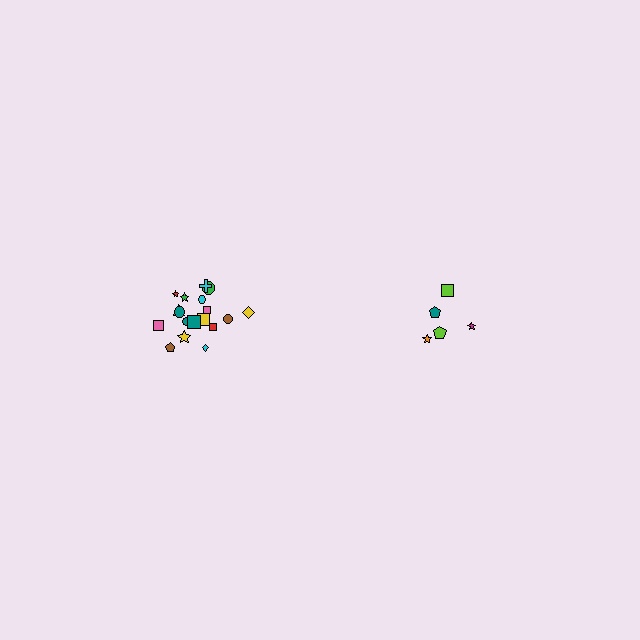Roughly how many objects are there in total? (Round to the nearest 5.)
Roughly 25 objects in total.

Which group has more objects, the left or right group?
The left group.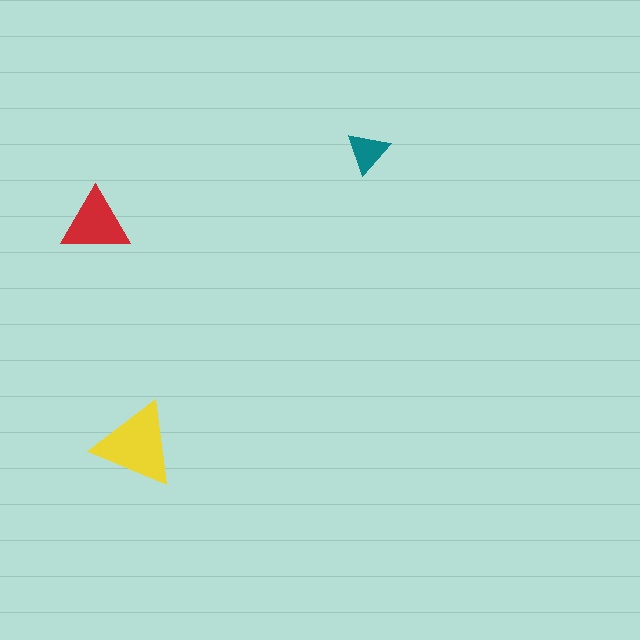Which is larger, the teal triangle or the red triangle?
The red one.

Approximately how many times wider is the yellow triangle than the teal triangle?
About 2 times wider.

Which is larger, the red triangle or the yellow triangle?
The yellow one.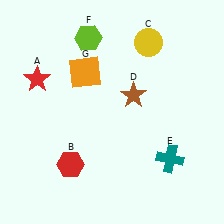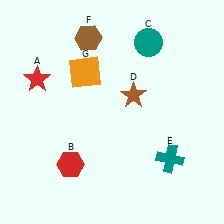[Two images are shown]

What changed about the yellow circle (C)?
In Image 1, C is yellow. In Image 2, it changed to teal.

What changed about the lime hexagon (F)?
In Image 1, F is lime. In Image 2, it changed to brown.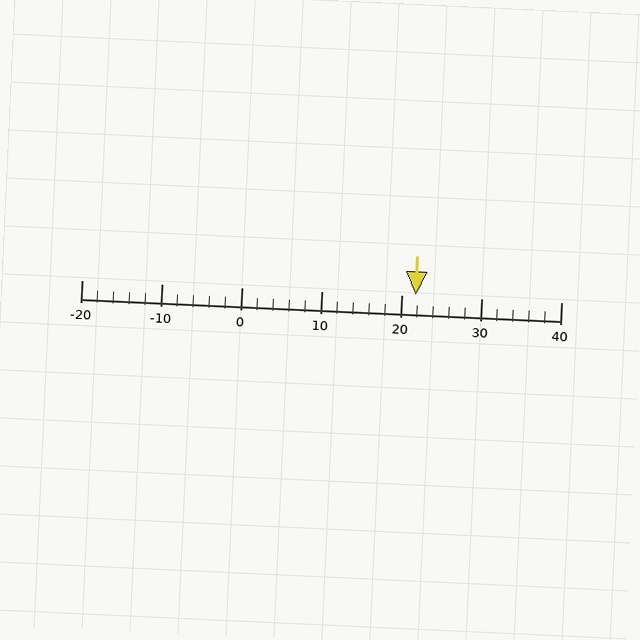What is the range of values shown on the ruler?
The ruler shows values from -20 to 40.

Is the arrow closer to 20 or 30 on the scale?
The arrow is closer to 20.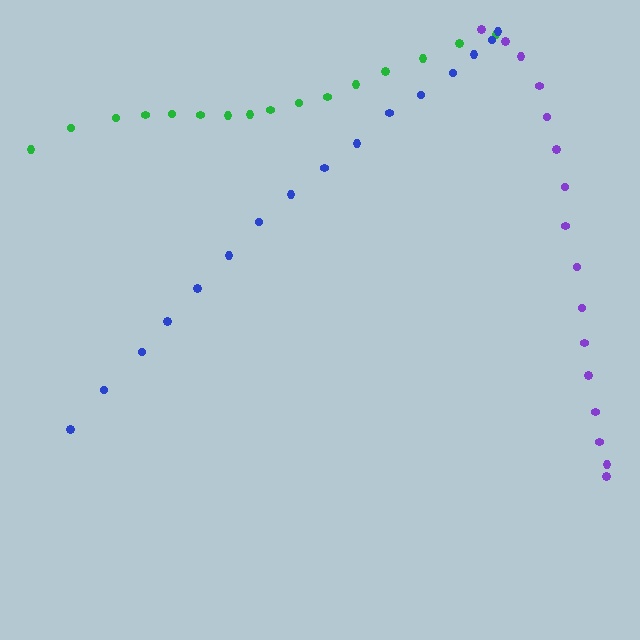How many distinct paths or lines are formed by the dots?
There are 3 distinct paths.